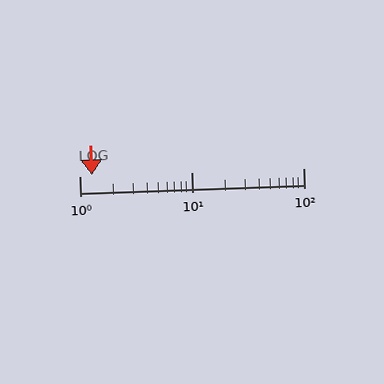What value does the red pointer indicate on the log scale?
The pointer indicates approximately 1.3.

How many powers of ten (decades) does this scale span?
The scale spans 2 decades, from 1 to 100.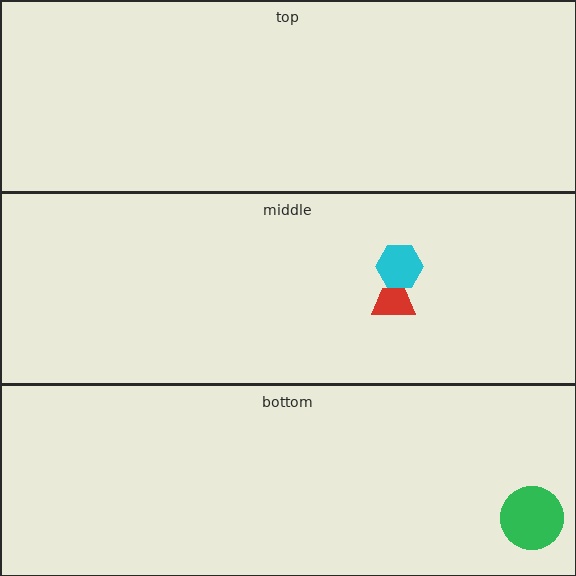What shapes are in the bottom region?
The green circle.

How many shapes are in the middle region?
2.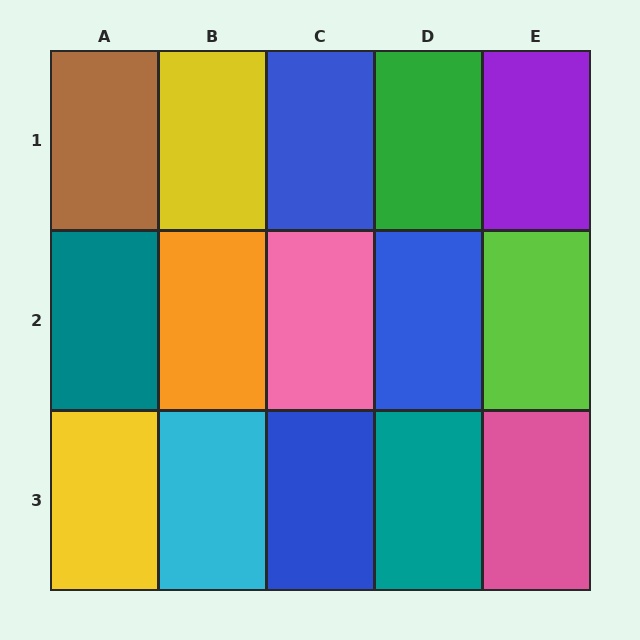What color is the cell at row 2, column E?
Lime.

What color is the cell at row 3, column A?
Yellow.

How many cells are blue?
3 cells are blue.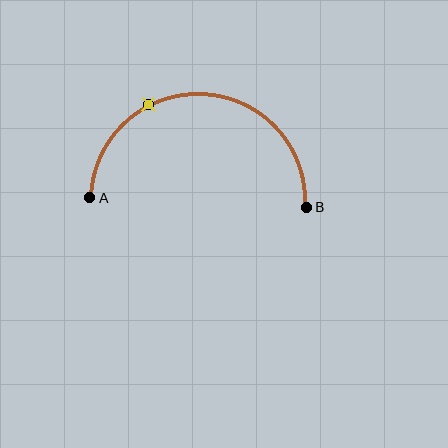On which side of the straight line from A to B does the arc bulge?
The arc bulges above the straight line connecting A and B.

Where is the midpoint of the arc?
The arc midpoint is the point on the curve farthest from the straight line joining A and B. It sits above that line.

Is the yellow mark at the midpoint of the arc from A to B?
No. The yellow mark lies on the arc but is closer to endpoint A. The arc midpoint would be at the point on the curve equidistant along the arc from both A and B.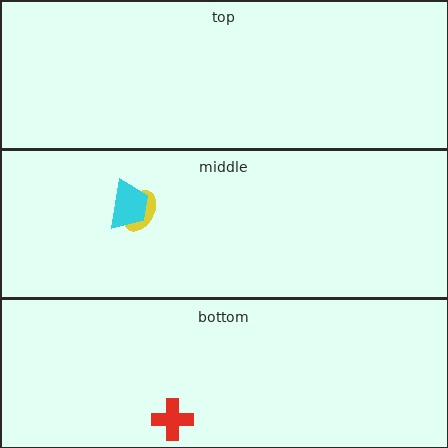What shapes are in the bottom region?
The red cross.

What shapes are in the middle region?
The yellow ellipse, the cyan trapezoid.